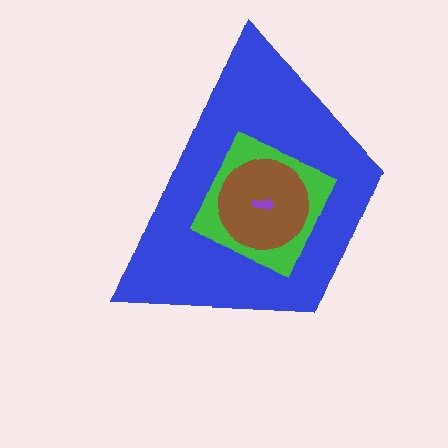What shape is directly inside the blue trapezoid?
The green diamond.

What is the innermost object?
The purple arrow.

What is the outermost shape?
The blue trapezoid.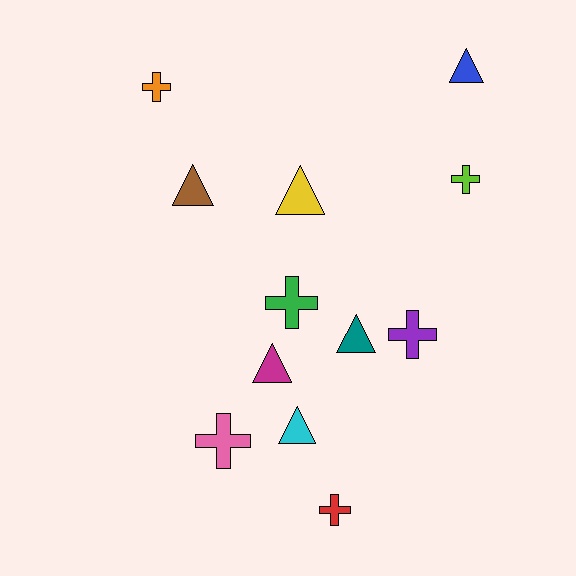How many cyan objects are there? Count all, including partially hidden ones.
There is 1 cyan object.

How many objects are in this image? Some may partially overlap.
There are 12 objects.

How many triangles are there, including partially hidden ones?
There are 6 triangles.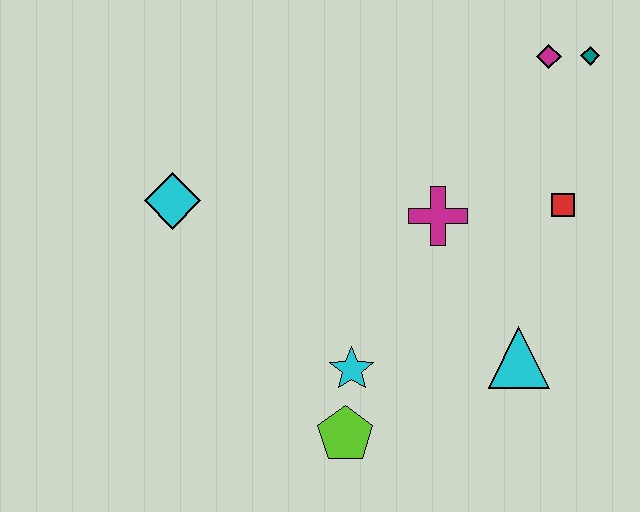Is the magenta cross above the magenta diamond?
No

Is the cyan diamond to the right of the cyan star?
No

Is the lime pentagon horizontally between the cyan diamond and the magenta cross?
Yes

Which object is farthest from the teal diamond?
The lime pentagon is farthest from the teal diamond.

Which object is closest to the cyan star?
The lime pentagon is closest to the cyan star.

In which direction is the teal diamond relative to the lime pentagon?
The teal diamond is above the lime pentagon.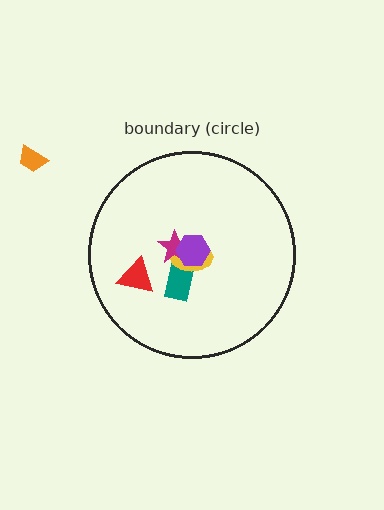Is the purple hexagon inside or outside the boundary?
Inside.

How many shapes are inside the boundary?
5 inside, 1 outside.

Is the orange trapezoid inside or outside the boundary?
Outside.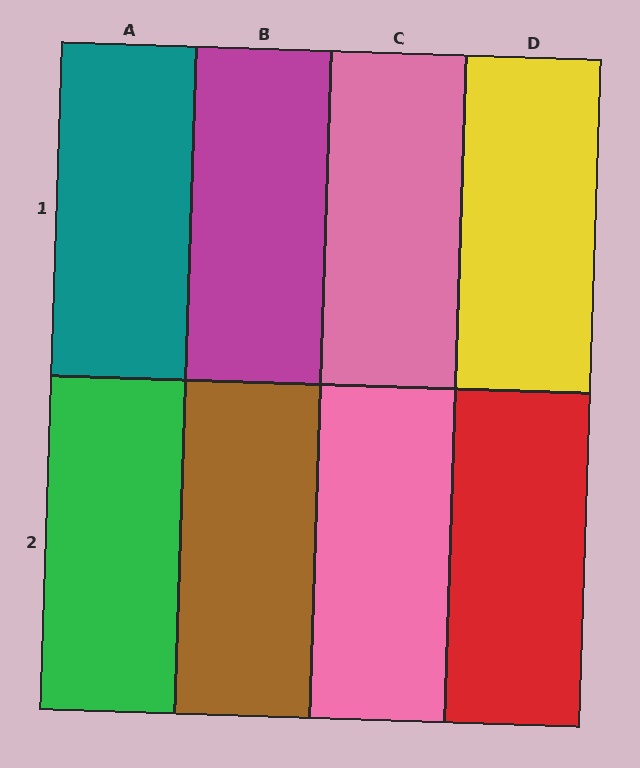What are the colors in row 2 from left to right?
Green, brown, pink, red.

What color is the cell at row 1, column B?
Magenta.